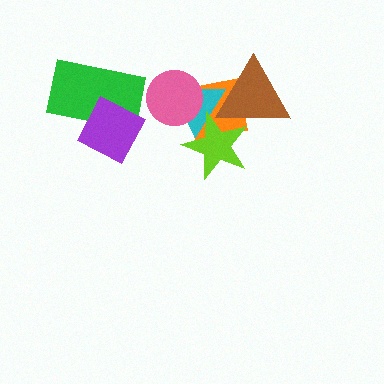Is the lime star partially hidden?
No, no other shape covers it.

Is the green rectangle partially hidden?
Yes, it is partially covered by another shape.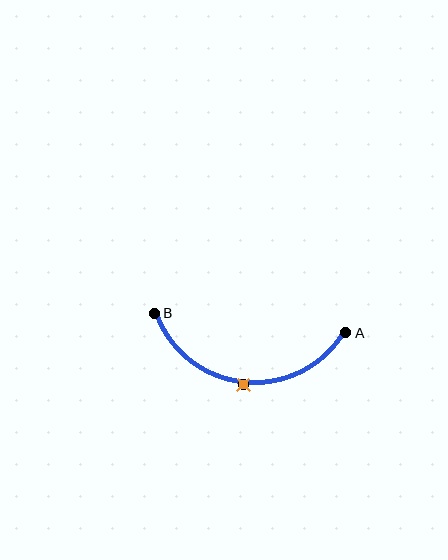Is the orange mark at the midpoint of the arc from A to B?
Yes. The orange mark lies on the arc at equal arc-length from both A and B — it is the arc midpoint.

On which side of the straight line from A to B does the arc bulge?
The arc bulges below the straight line connecting A and B.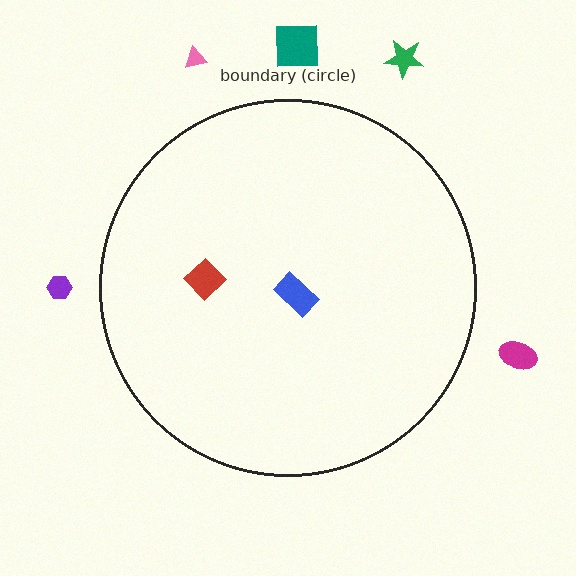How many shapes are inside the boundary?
2 inside, 5 outside.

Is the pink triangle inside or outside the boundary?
Outside.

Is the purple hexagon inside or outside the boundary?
Outside.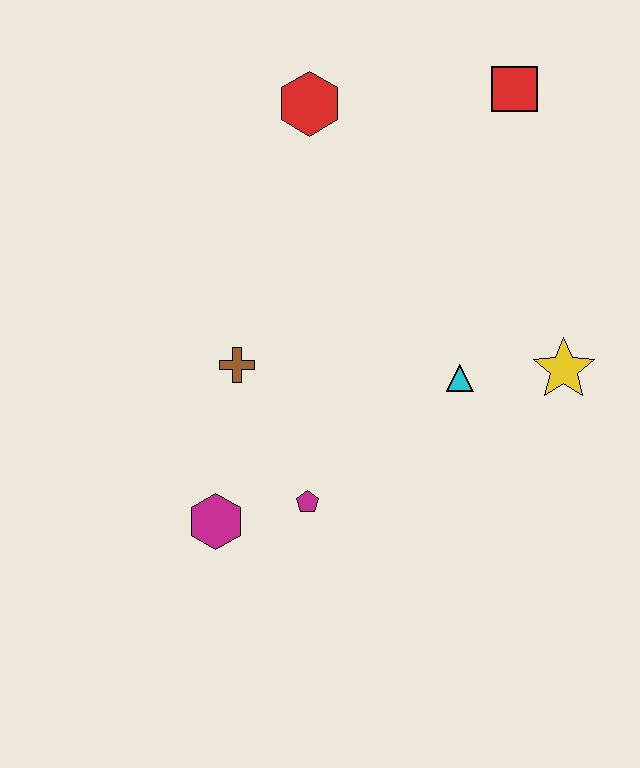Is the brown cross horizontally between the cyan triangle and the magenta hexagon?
Yes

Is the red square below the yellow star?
No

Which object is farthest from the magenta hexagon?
The red square is farthest from the magenta hexagon.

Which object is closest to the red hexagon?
The red square is closest to the red hexagon.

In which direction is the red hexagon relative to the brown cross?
The red hexagon is above the brown cross.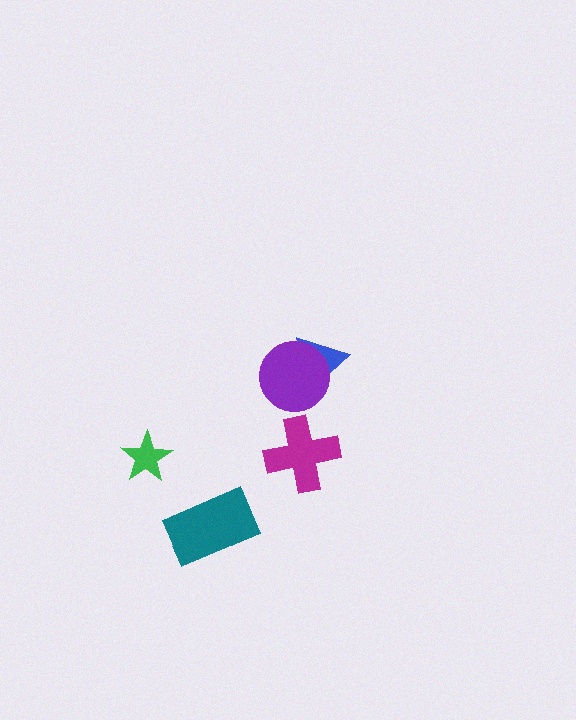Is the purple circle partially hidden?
No, no other shape covers it.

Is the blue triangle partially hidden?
Yes, it is partially covered by another shape.